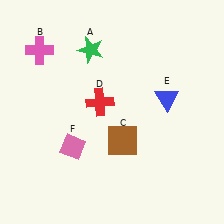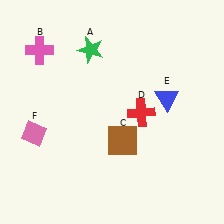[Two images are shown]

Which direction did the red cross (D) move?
The red cross (D) moved right.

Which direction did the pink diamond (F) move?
The pink diamond (F) moved left.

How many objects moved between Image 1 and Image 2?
2 objects moved between the two images.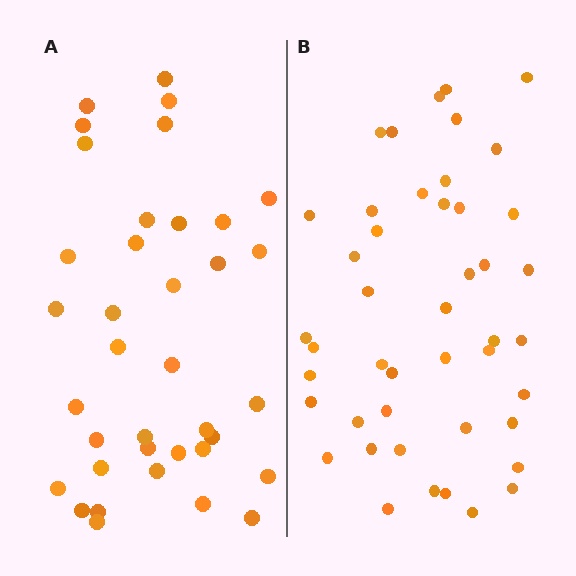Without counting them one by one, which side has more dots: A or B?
Region B (the right region) has more dots.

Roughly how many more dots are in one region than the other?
Region B has roughly 8 or so more dots than region A.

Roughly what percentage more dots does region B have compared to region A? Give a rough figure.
About 20% more.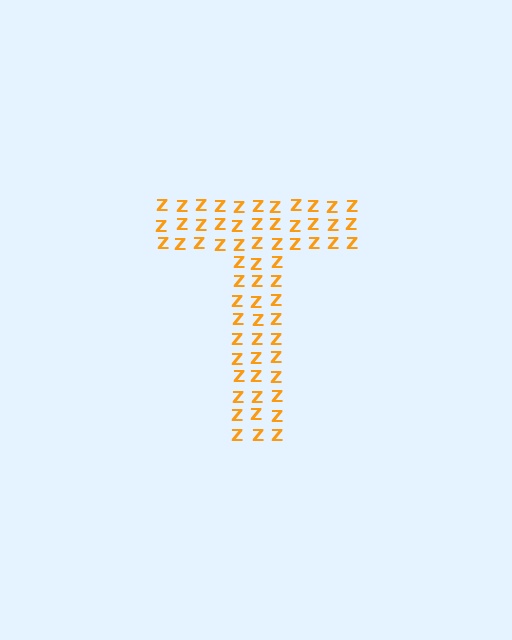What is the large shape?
The large shape is the letter T.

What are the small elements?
The small elements are letter Z's.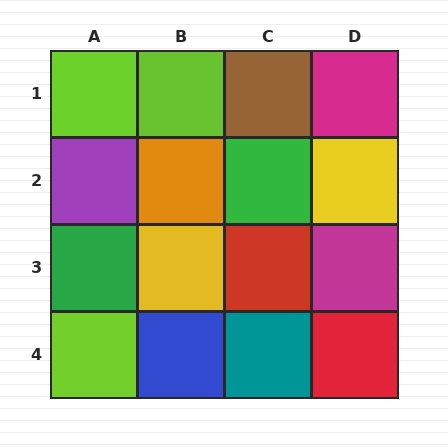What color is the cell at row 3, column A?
Green.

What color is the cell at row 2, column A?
Purple.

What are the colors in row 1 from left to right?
Lime, lime, brown, magenta.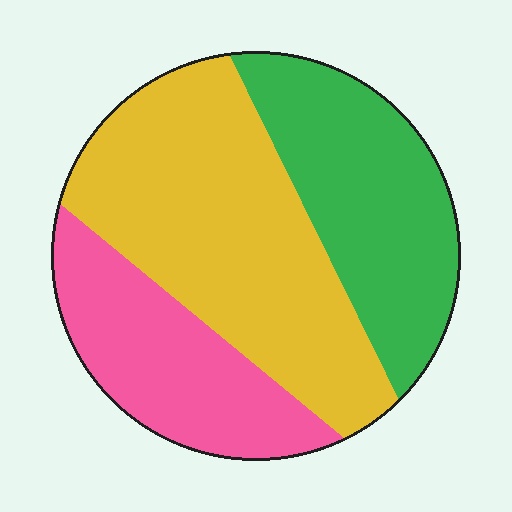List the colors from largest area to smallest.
From largest to smallest: yellow, green, pink.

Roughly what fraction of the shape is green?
Green covers about 30% of the shape.